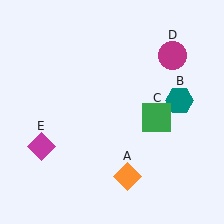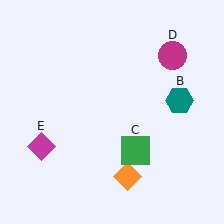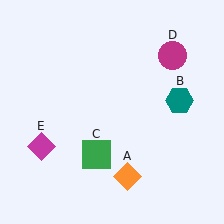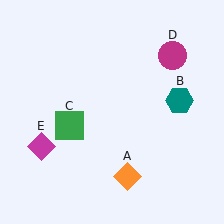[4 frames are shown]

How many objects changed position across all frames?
1 object changed position: green square (object C).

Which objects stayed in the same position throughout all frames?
Orange diamond (object A) and teal hexagon (object B) and magenta circle (object D) and magenta diamond (object E) remained stationary.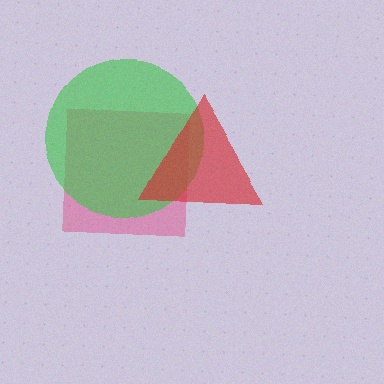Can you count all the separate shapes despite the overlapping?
Yes, there are 3 separate shapes.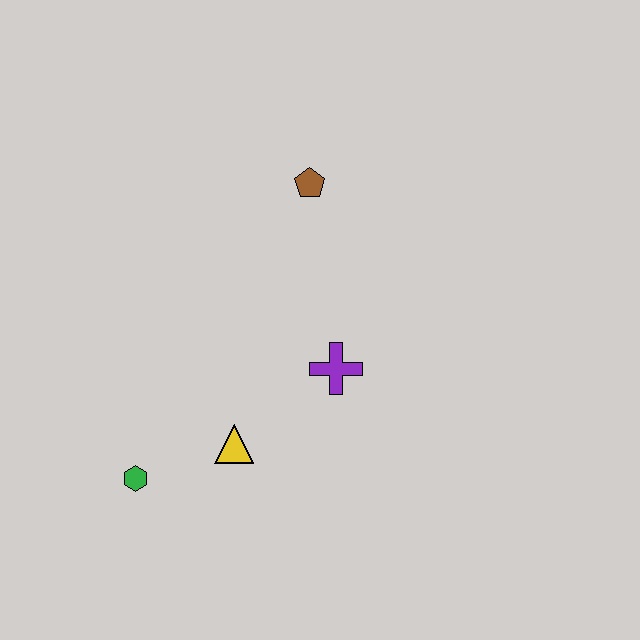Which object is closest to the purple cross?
The yellow triangle is closest to the purple cross.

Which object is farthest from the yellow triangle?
The brown pentagon is farthest from the yellow triangle.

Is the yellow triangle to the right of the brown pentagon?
No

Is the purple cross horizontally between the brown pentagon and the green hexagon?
No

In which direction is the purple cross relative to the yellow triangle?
The purple cross is to the right of the yellow triangle.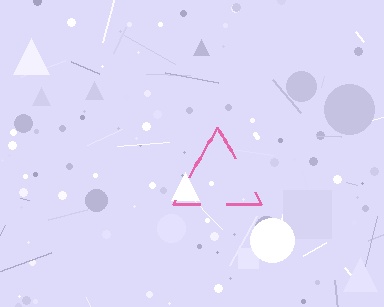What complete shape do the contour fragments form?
The contour fragments form a triangle.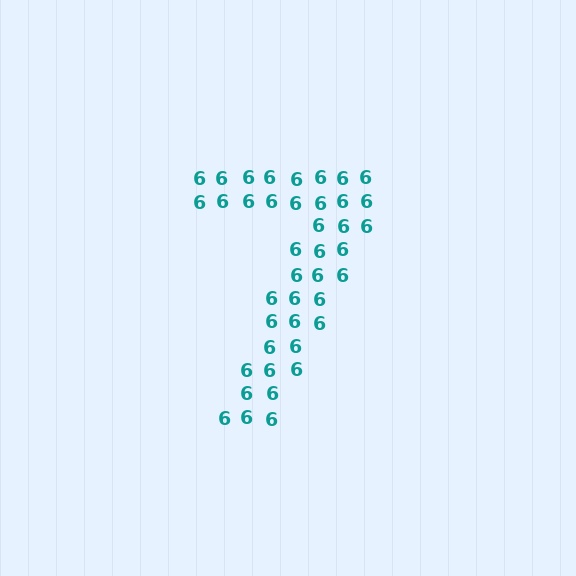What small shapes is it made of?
It is made of small digit 6's.